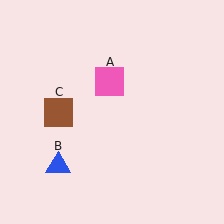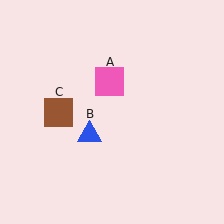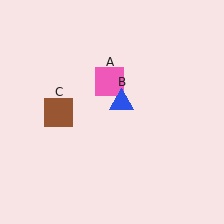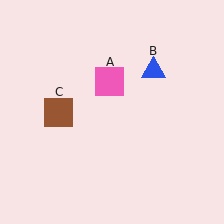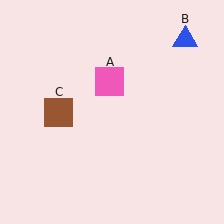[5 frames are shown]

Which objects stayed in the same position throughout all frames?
Pink square (object A) and brown square (object C) remained stationary.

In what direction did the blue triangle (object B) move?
The blue triangle (object B) moved up and to the right.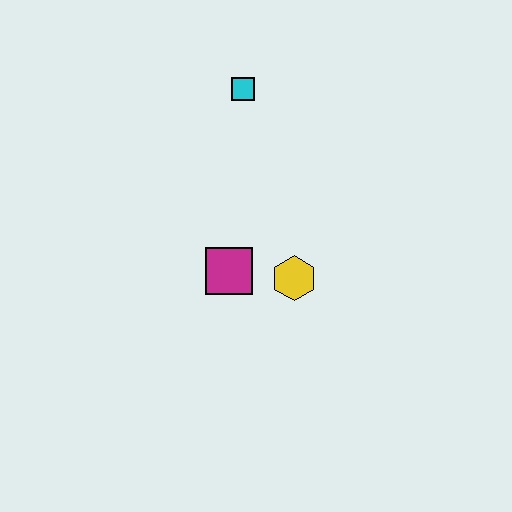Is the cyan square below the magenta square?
No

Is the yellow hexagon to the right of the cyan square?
Yes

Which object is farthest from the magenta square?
The cyan square is farthest from the magenta square.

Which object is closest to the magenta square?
The yellow hexagon is closest to the magenta square.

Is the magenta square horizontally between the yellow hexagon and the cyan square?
No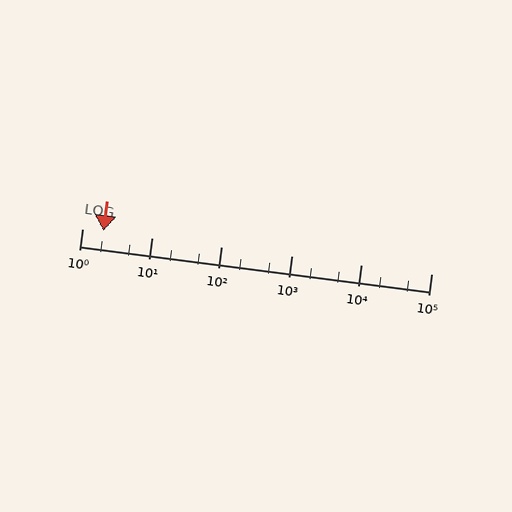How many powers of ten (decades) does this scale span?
The scale spans 5 decades, from 1 to 100000.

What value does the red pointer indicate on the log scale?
The pointer indicates approximately 2.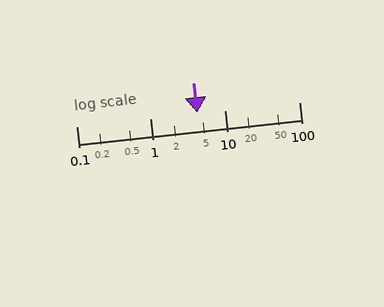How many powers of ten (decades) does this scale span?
The scale spans 3 decades, from 0.1 to 100.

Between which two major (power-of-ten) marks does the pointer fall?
The pointer is between 1 and 10.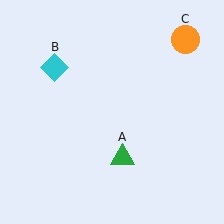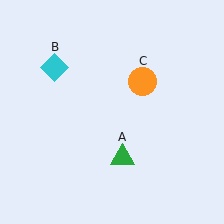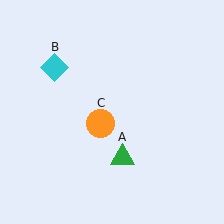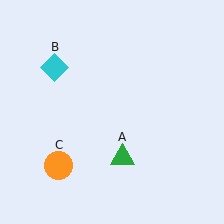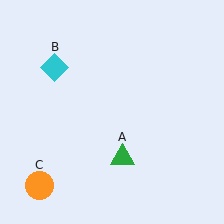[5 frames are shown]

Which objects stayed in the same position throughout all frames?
Green triangle (object A) and cyan diamond (object B) remained stationary.